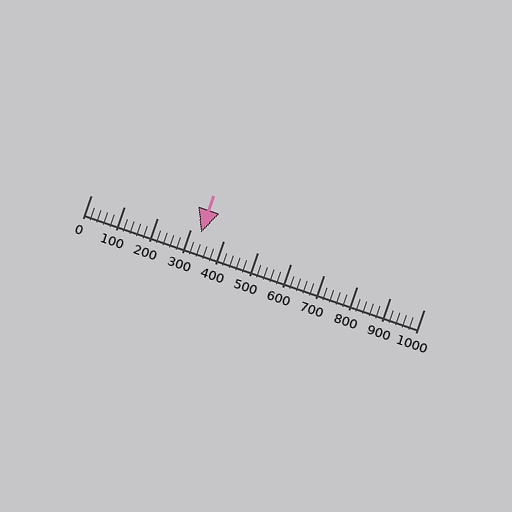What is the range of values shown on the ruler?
The ruler shows values from 0 to 1000.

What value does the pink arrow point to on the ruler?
The pink arrow points to approximately 332.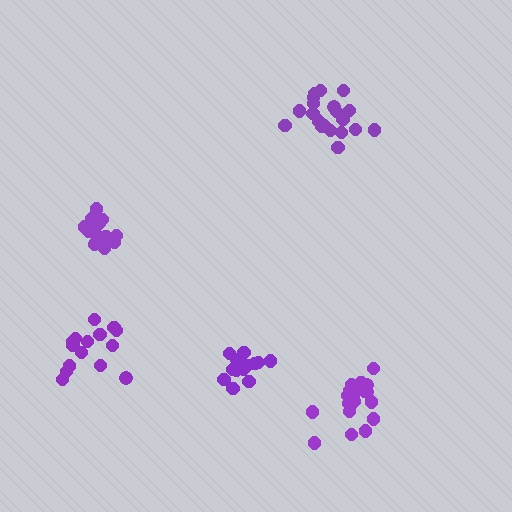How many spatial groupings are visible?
There are 5 spatial groupings.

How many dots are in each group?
Group 1: 15 dots, Group 2: 20 dots, Group 3: 16 dots, Group 4: 20 dots, Group 5: 14 dots (85 total).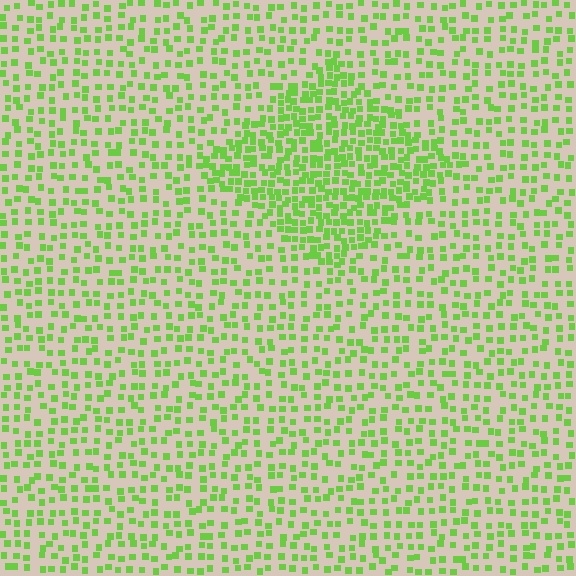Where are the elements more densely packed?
The elements are more densely packed inside the diamond boundary.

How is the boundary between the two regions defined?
The boundary is defined by a change in element density (approximately 2.0x ratio). All elements are the same color, size, and shape.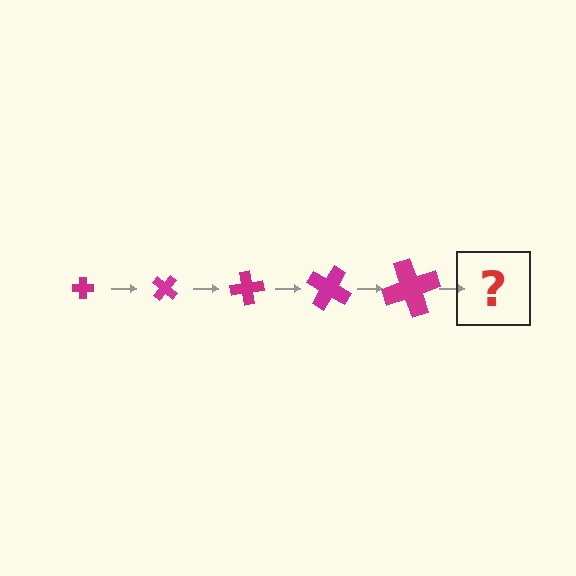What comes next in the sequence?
The next element should be a cross, larger than the previous one and rotated 200 degrees from the start.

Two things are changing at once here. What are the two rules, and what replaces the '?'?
The two rules are that the cross grows larger each step and it rotates 40 degrees each step. The '?' should be a cross, larger than the previous one and rotated 200 degrees from the start.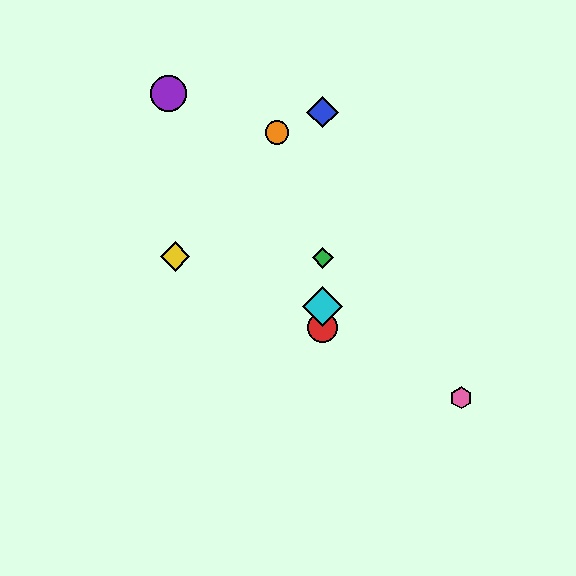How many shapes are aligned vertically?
4 shapes (the red circle, the blue diamond, the green diamond, the cyan diamond) are aligned vertically.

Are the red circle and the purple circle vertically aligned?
No, the red circle is at x≈323 and the purple circle is at x≈169.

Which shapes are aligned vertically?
The red circle, the blue diamond, the green diamond, the cyan diamond are aligned vertically.